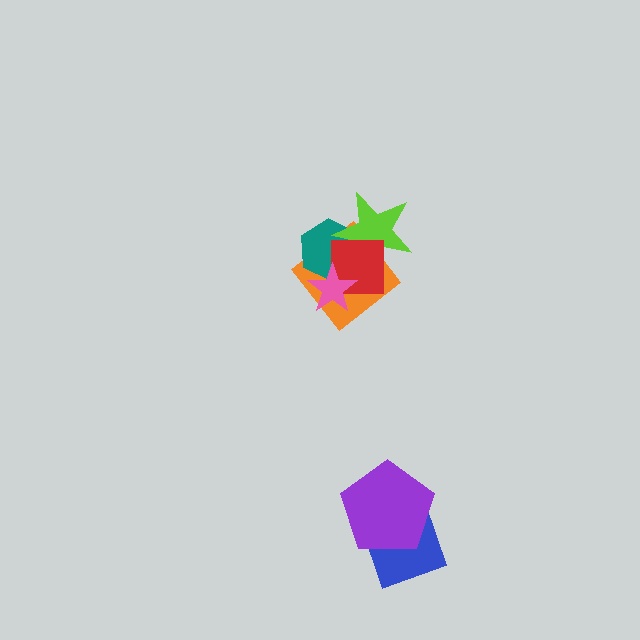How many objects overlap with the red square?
4 objects overlap with the red square.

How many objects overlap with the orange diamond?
4 objects overlap with the orange diamond.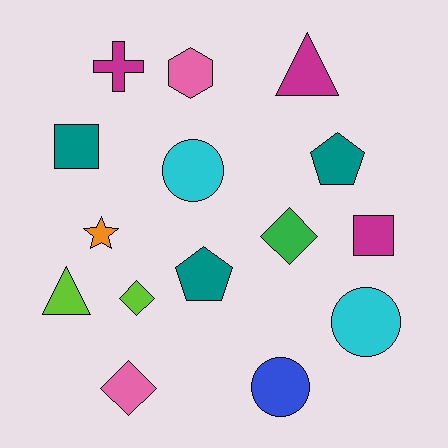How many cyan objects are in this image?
There are 2 cyan objects.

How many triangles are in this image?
There are 2 triangles.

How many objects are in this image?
There are 15 objects.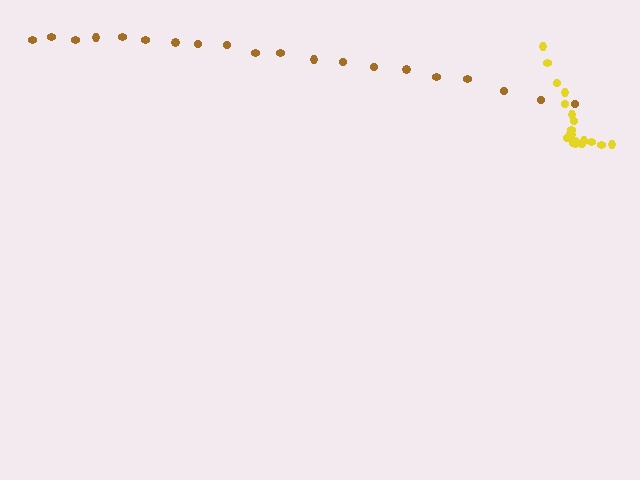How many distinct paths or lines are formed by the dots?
There are 2 distinct paths.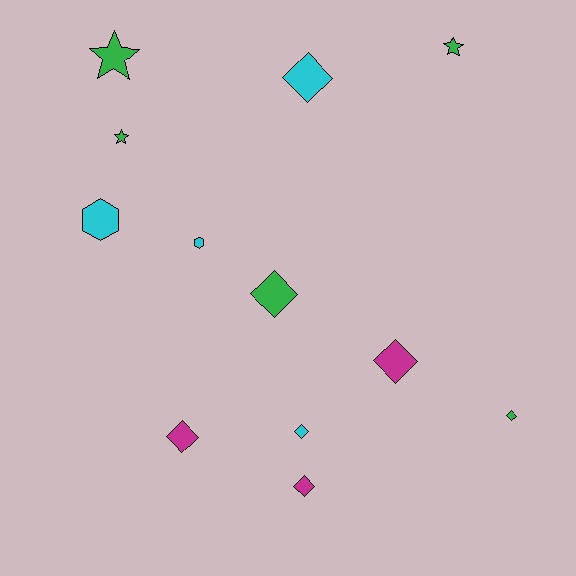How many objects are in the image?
There are 12 objects.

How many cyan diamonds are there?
There are 2 cyan diamonds.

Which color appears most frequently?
Green, with 5 objects.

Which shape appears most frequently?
Diamond, with 7 objects.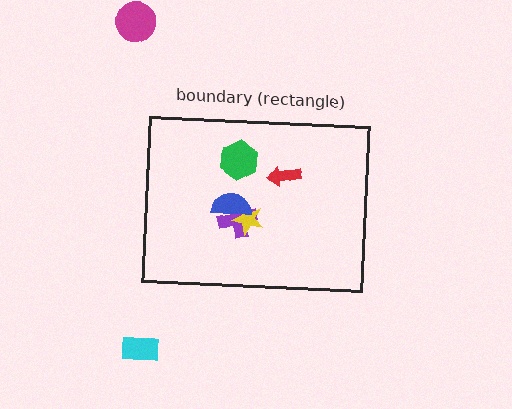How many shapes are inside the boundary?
5 inside, 2 outside.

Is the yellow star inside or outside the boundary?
Inside.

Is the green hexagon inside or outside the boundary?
Inside.